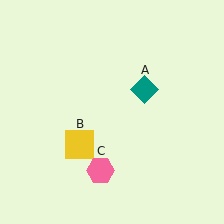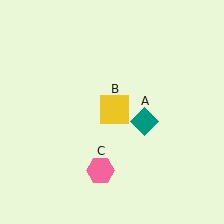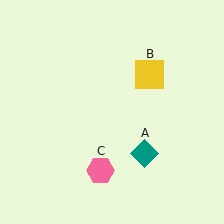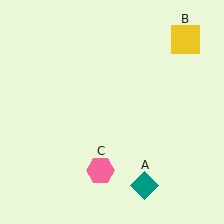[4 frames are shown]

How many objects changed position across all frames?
2 objects changed position: teal diamond (object A), yellow square (object B).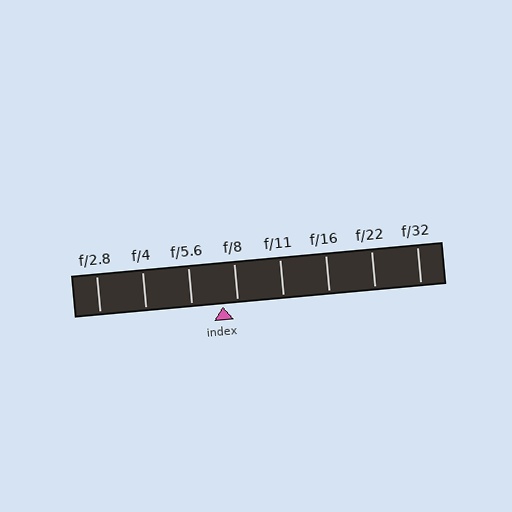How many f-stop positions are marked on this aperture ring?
There are 8 f-stop positions marked.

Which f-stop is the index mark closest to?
The index mark is closest to f/8.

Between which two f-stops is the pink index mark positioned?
The index mark is between f/5.6 and f/8.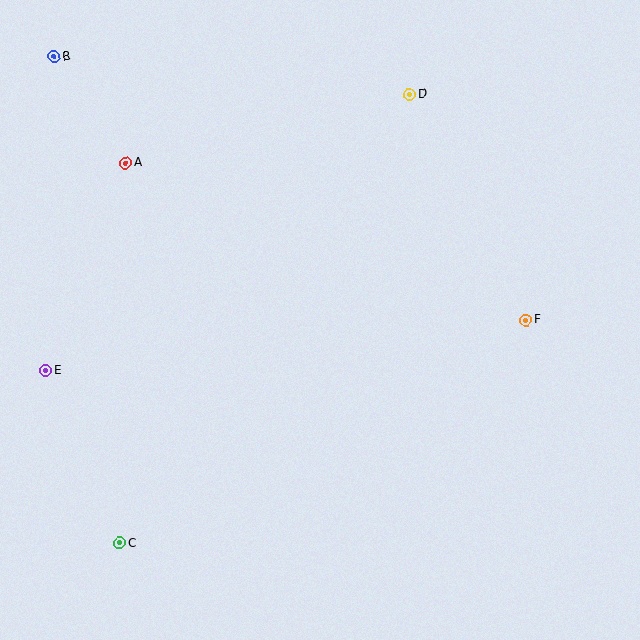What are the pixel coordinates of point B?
Point B is at (54, 57).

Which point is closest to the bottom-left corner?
Point C is closest to the bottom-left corner.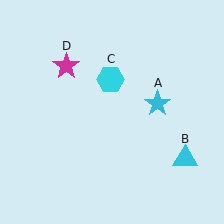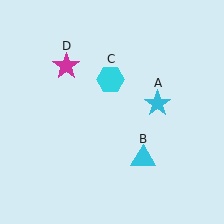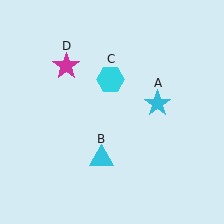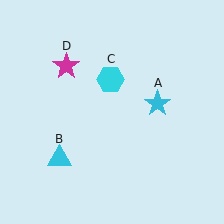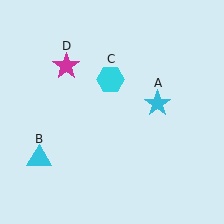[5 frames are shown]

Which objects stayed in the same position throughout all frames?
Cyan star (object A) and cyan hexagon (object C) and magenta star (object D) remained stationary.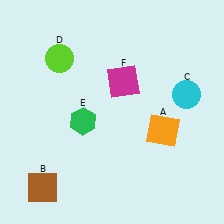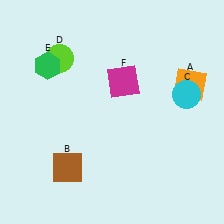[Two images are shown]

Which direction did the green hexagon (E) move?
The green hexagon (E) moved up.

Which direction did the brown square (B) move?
The brown square (B) moved right.